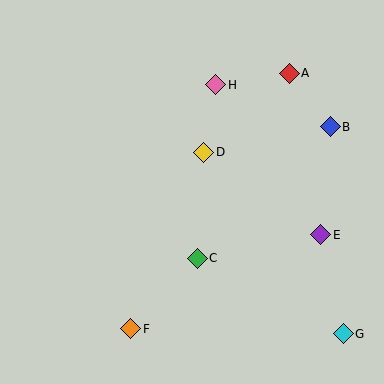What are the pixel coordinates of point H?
Point H is at (216, 85).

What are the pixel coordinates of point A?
Point A is at (289, 73).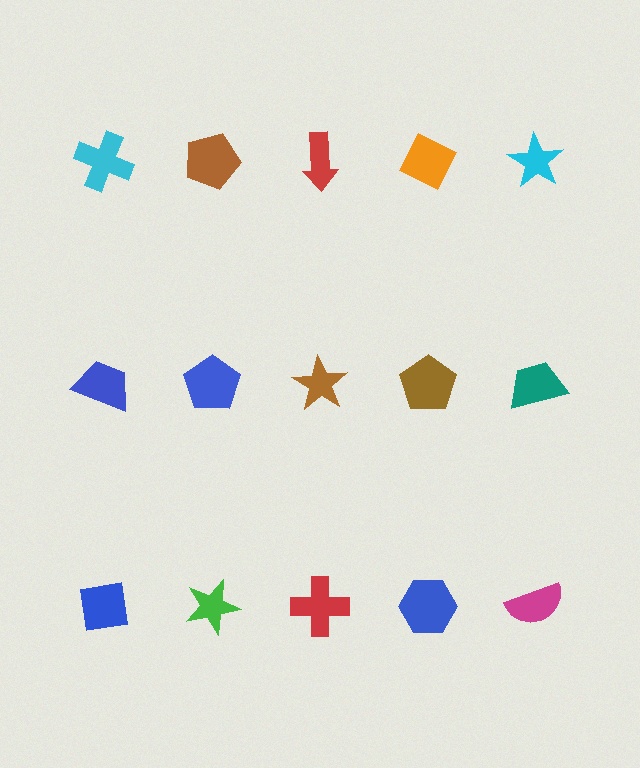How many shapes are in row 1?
5 shapes.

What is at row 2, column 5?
A teal trapezoid.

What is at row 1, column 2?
A brown pentagon.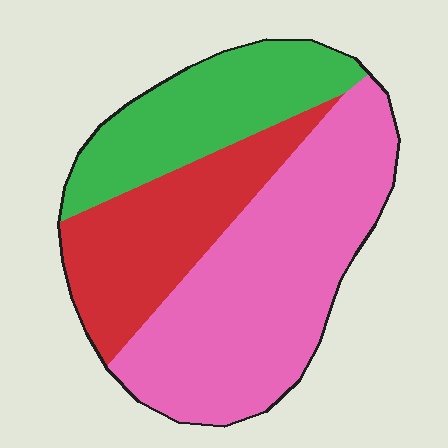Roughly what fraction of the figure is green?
Green covers around 25% of the figure.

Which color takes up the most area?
Pink, at roughly 50%.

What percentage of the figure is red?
Red covers about 25% of the figure.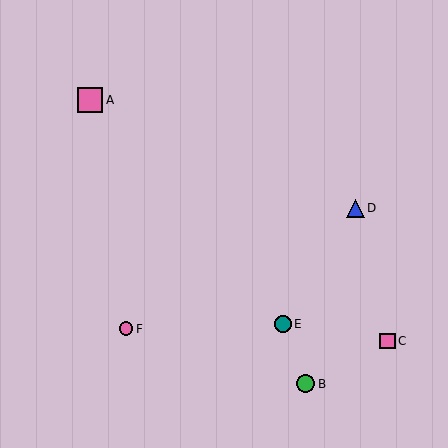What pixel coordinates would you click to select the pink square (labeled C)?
Click at (387, 341) to select the pink square C.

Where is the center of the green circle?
The center of the green circle is at (306, 384).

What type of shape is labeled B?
Shape B is a green circle.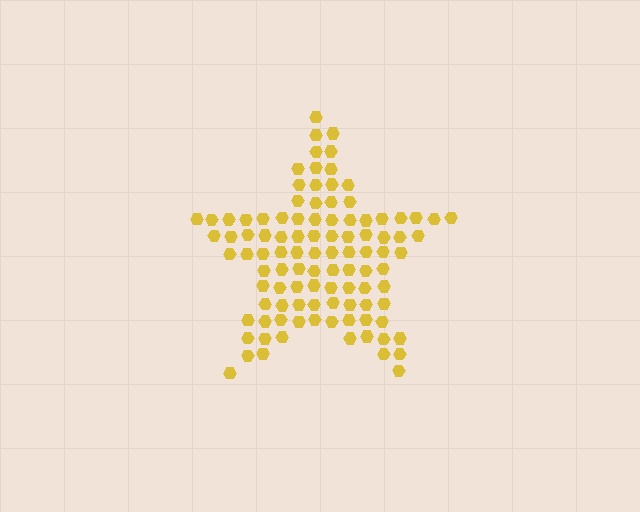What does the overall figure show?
The overall figure shows a star.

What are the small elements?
The small elements are hexagons.